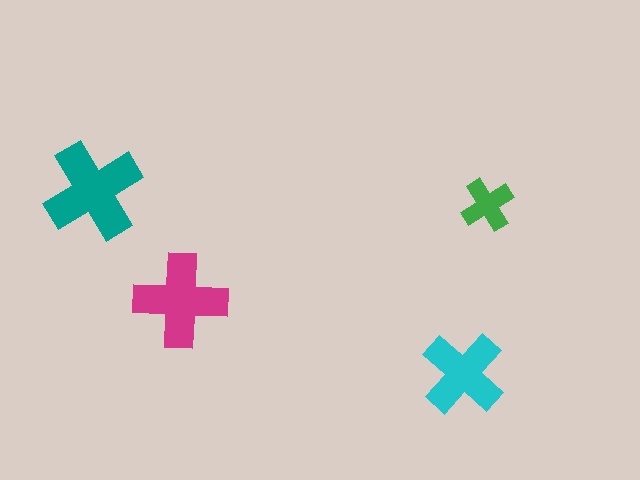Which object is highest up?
The teal cross is topmost.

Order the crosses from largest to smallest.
the teal one, the magenta one, the cyan one, the green one.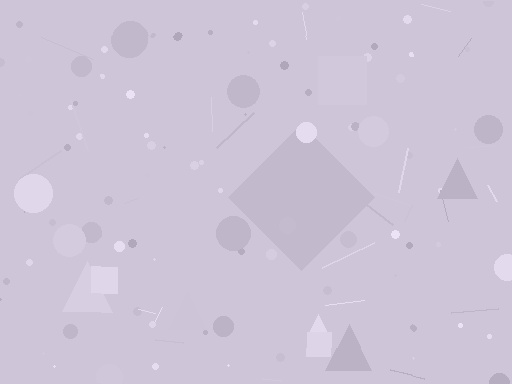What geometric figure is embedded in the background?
A diamond is embedded in the background.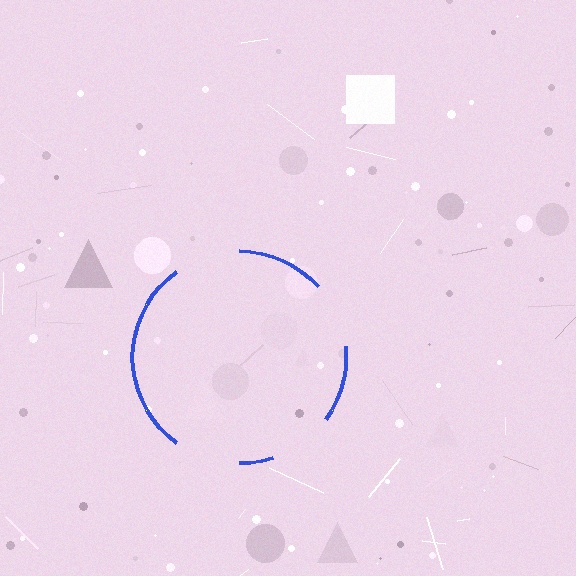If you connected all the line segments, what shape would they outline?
They would outline a circle.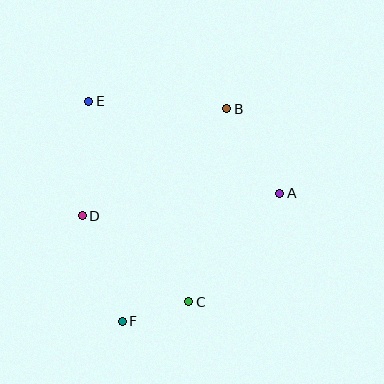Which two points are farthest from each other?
Points B and F are farthest from each other.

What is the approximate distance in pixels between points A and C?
The distance between A and C is approximately 141 pixels.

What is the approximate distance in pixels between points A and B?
The distance between A and B is approximately 100 pixels.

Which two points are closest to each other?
Points C and F are closest to each other.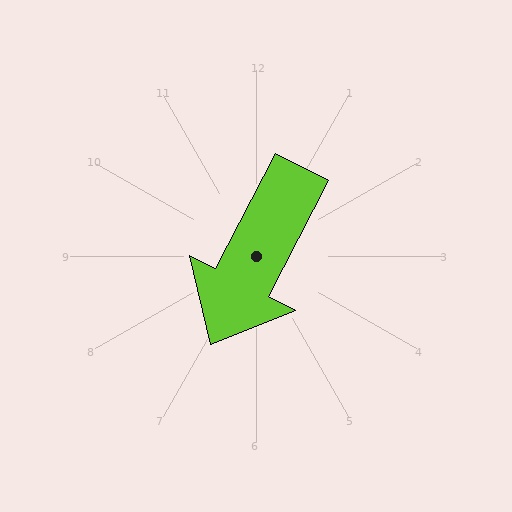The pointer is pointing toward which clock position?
Roughly 7 o'clock.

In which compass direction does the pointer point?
Southwest.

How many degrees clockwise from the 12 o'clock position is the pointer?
Approximately 207 degrees.